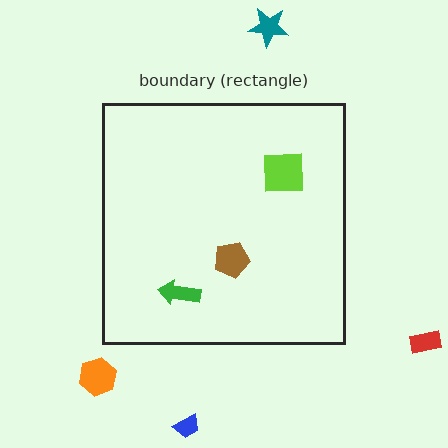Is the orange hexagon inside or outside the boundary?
Outside.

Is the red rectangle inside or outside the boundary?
Outside.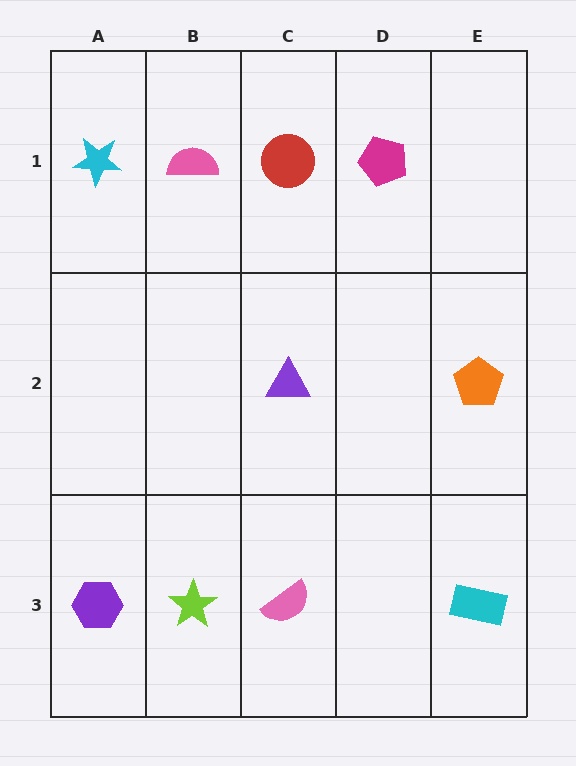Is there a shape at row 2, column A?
No, that cell is empty.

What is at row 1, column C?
A red circle.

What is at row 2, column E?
An orange pentagon.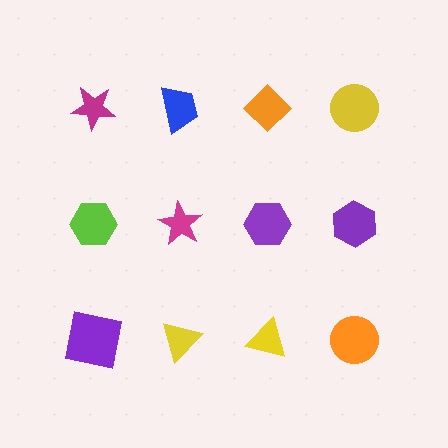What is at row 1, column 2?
A blue trapezoid.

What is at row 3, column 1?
A purple square.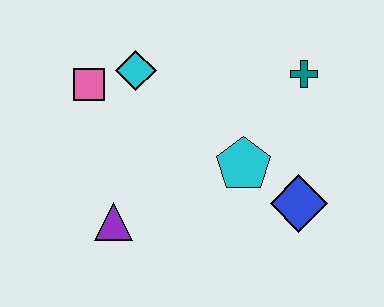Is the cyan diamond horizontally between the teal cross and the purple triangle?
Yes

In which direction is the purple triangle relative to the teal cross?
The purple triangle is to the left of the teal cross.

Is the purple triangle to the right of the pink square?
Yes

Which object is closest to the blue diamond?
The cyan pentagon is closest to the blue diamond.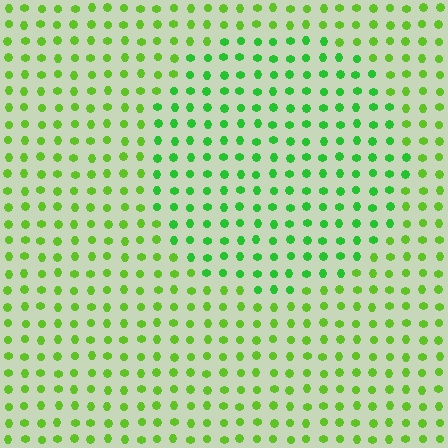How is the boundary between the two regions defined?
The boundary is defined purely by a slight shift in hue (about 26 degrees). Spacing, size, and orientation are identical on both sides.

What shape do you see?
I see a circle.